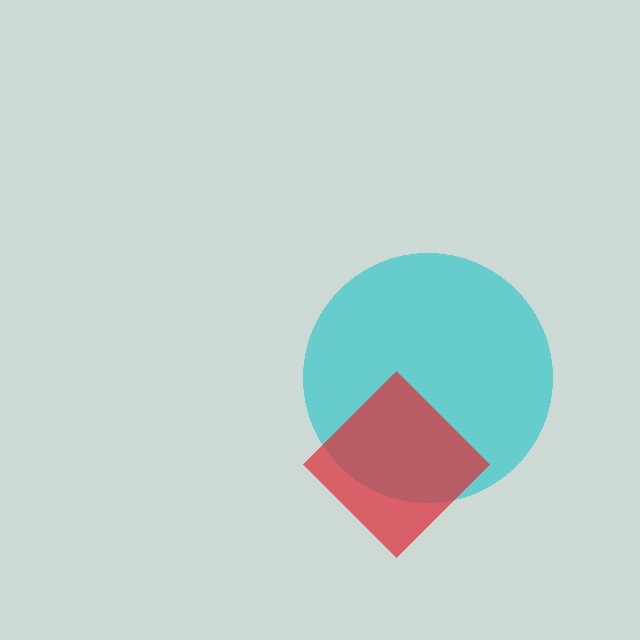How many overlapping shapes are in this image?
There are 2 overlapping shapes in the image.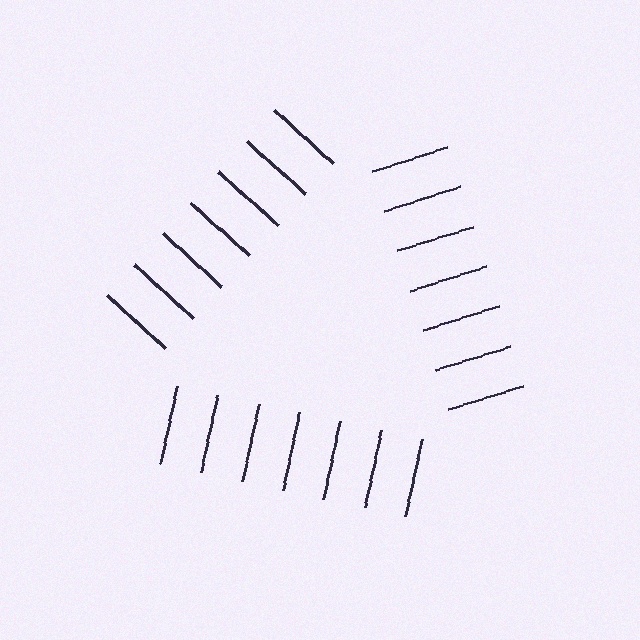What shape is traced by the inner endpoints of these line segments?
An illusory triangle — the line segments terminate on its edges but no continuous stroke is drawn.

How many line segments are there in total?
21 — 7 along each of the 3 edges.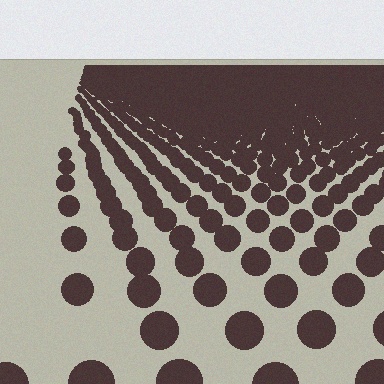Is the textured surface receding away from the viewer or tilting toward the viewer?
The surface is receding away from the viewer. Texture elements get smaller and denser toward the top.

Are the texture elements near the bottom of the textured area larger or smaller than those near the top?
Larger. Near the bottom, elements are closer to the viewer and appear at a bigger on-screen size.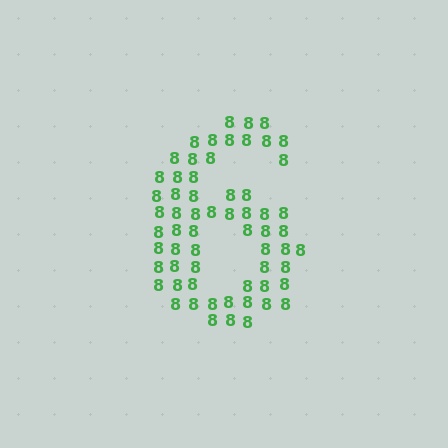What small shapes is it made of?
It is made of small digit 8's.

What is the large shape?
The large shape is the digit 6.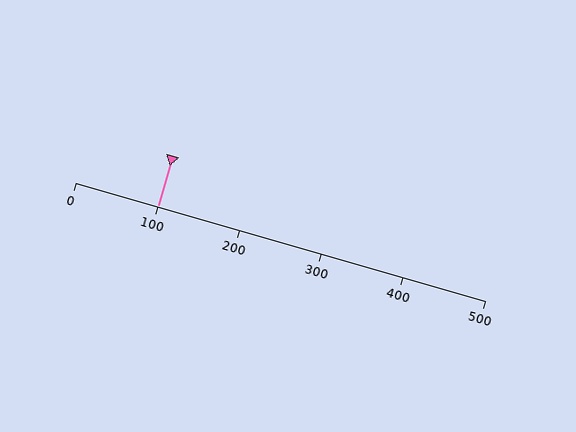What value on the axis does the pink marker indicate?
The marker indicates approximately 100.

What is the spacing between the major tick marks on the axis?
The major ticks are spaced 100 apart.